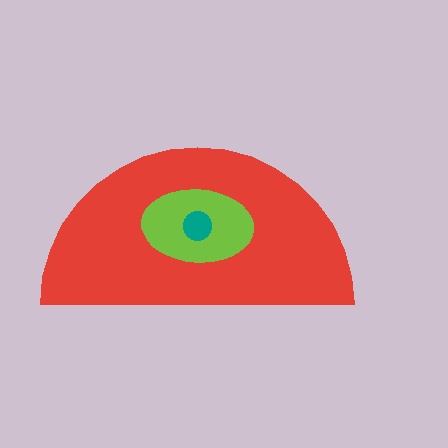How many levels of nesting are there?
3.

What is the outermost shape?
The red semicircle.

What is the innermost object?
The teal circle.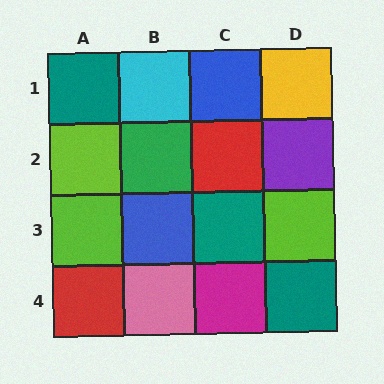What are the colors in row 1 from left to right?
Teal, cyan, blue, yellow.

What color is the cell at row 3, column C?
Teal.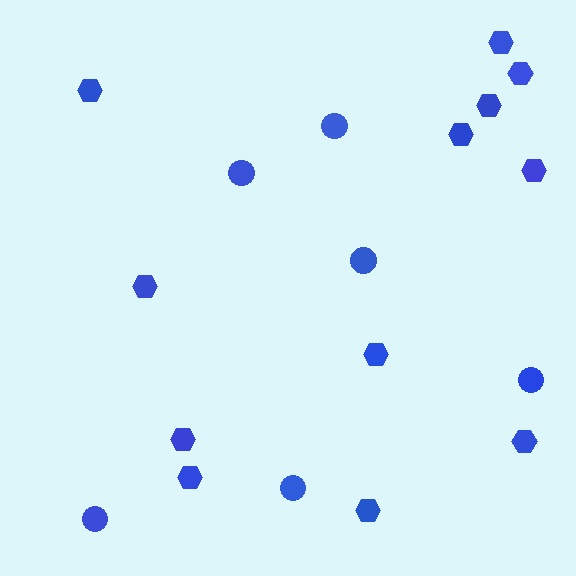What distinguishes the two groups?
There are 2 groups: one group of circles (6) and one group of hexagons (12).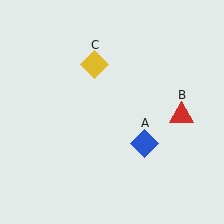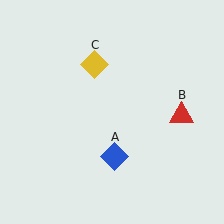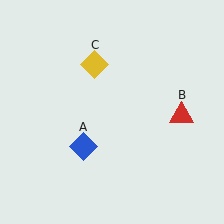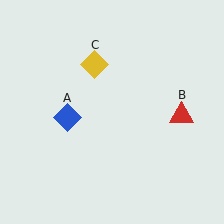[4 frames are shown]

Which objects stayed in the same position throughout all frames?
Red triangle (object B) and yellow diamond (object C) remained stationary.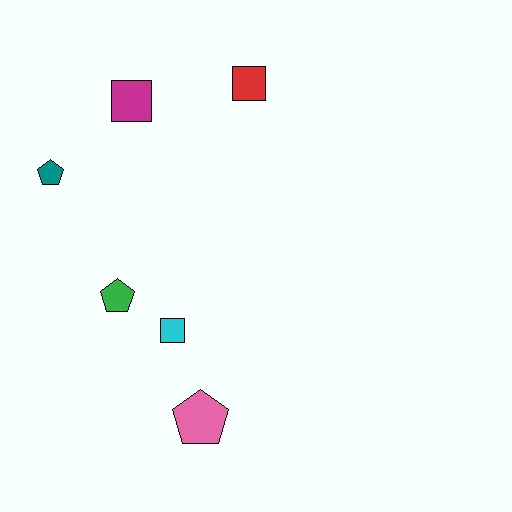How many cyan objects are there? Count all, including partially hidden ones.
There is 1 cyan object.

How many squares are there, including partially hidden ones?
There are 3 squares.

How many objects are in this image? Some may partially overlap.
There are 6 objects.